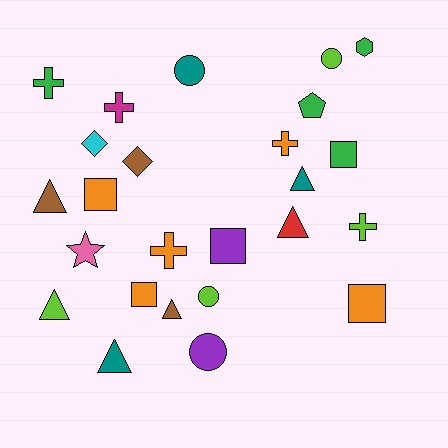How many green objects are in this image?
There are 4 green objects.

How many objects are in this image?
There are 25 objects.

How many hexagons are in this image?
There is 1 hexagon.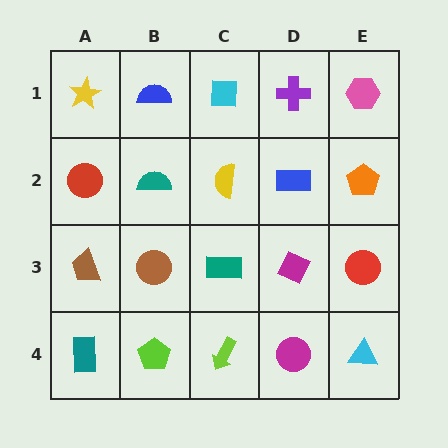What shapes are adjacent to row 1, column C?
A yellow semicircle (row 2, column C), a blue semicircle (row 1, column B), a purple cross (row 1, column D).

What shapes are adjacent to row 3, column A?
A red circle (row 2, column A), a teal rectangle (row 4, column A), a brown circle (row 3, column B).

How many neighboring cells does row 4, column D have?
3.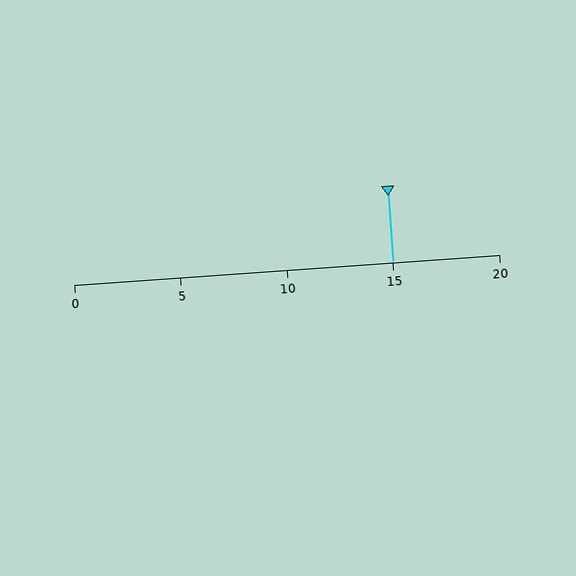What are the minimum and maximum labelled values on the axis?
The axis runs from 0 to 20.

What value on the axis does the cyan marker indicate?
The marker indicates approximately 15.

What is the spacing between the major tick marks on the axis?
The major ticks are spaced 5 apart.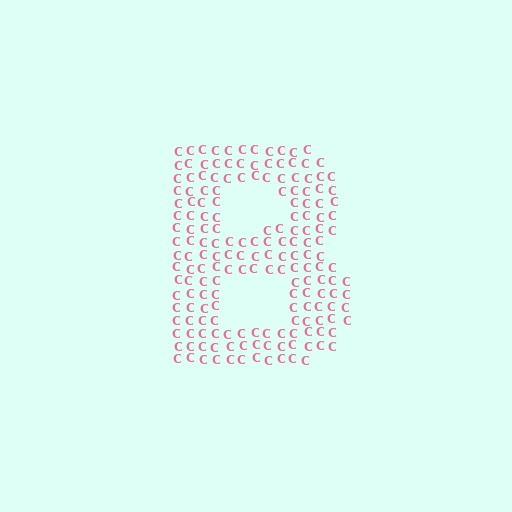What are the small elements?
The small elements are letter C's.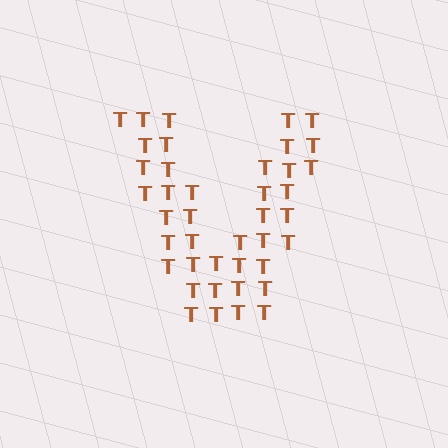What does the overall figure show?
The overall figure shows the letter V.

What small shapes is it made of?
It is made of small letter T's.